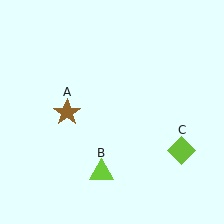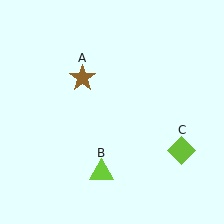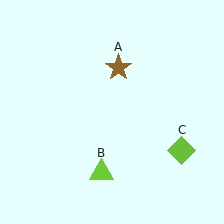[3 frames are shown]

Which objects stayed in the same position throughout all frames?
Lime triangle (object B) and lime diamond (object C) remained stationary.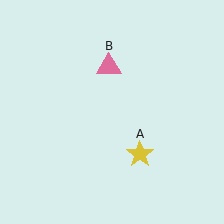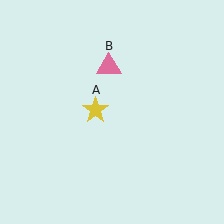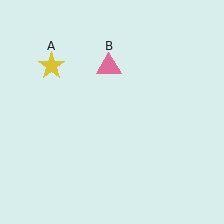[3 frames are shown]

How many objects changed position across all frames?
1 object changed position: yellow star (object A).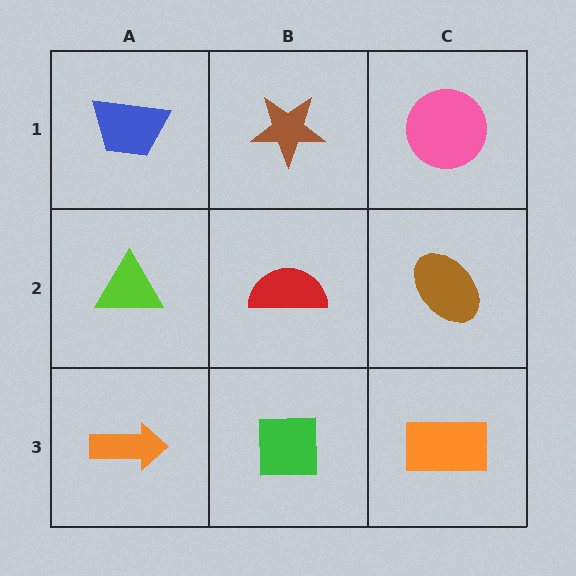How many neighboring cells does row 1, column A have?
2.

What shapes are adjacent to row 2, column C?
A pink circle (row 1, column C), an orange rectangle (row 3, column C), a red semicircle (row 2, column B).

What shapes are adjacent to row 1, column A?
A lime triangle (row 2, column A), a brown star (row 1, column B).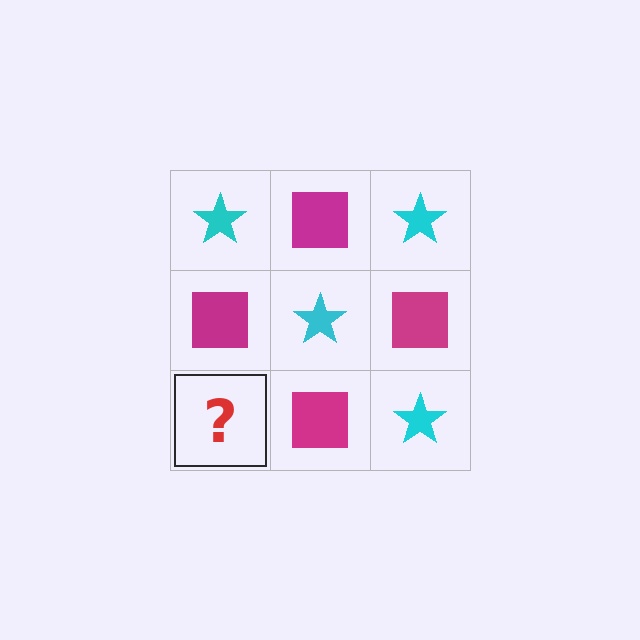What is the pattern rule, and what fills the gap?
The rule is that it alternates cyan star and magenta square in a checkerboard pattern. The gap should be filled with a cyan star.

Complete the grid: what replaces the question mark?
The question mark should be replaced with a cyan star.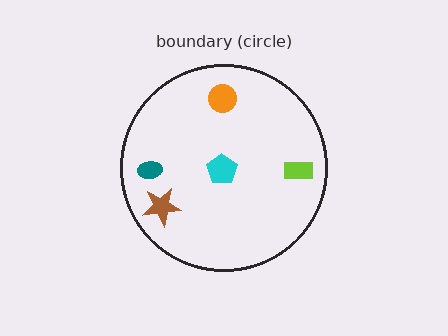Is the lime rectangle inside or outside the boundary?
Inside.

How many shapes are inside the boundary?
5 inside, 0 outside.